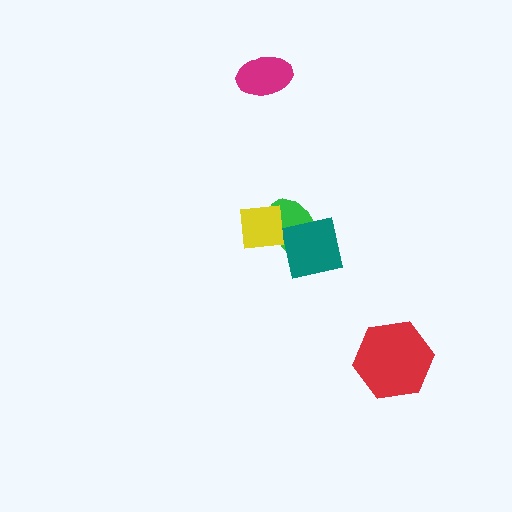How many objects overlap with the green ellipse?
2 objects overlap with the green ellipse.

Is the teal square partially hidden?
Yes, it is partially covered by another shape.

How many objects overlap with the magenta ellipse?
0 objects overlap with the magenta ellipse.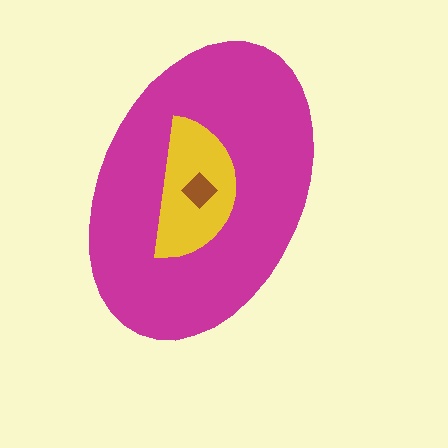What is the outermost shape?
The magenta ellipse.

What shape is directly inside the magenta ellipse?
The yellow semicircle.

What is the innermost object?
The brown diamond.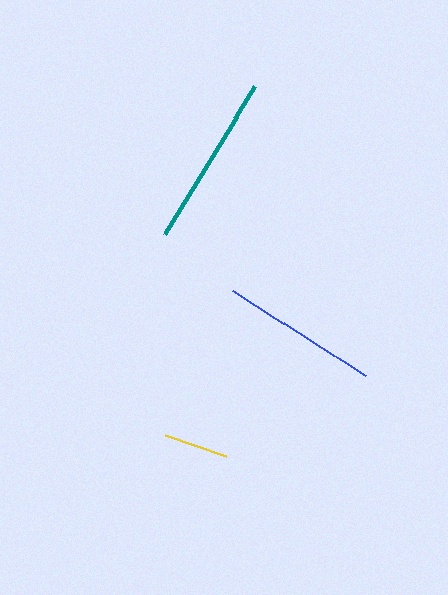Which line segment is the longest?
The teal line is the longest at approximately 173 pixels.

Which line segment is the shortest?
The yellow line is the shortest at approximately 65 pixels.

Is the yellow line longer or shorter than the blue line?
The blue line is longer than the yellow line.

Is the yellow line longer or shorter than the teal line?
The teal line is longer than the yellow line.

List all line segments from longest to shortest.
From longest to shortest: teal, blue, yellow.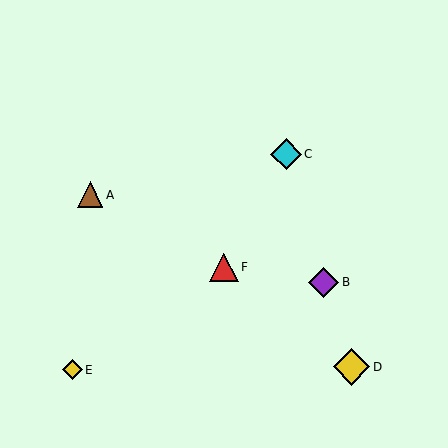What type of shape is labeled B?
Shape B is a purple diamond.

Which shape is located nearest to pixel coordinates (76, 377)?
The yellow diamond (labeled E) at (72, 370) is nearest to that location.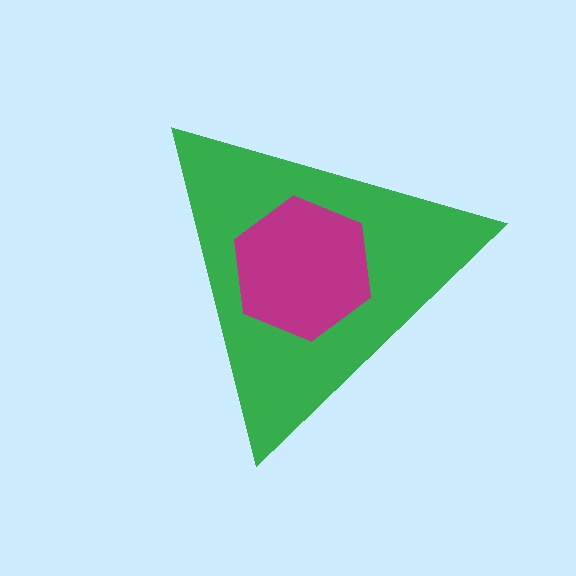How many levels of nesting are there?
2.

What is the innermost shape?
The magenta hexagon.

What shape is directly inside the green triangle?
The magenta hexagon.